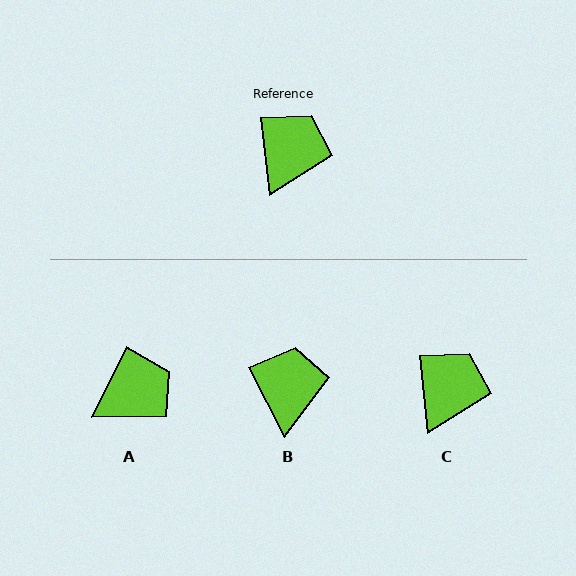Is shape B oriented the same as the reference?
No, it is off by about 21 degrees.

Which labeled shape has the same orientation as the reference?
C.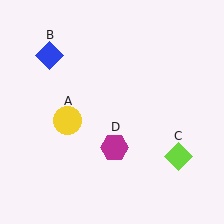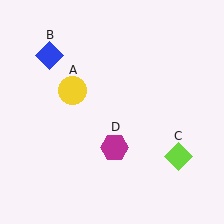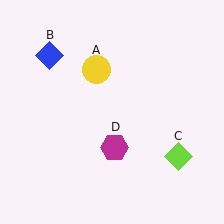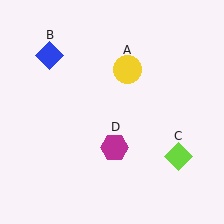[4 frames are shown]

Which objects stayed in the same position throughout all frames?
Blue diamond (object B) and lime diamond (object C) and magenta hexagon (object D) remained stationary.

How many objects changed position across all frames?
1 object changed position: yellow circle (object A).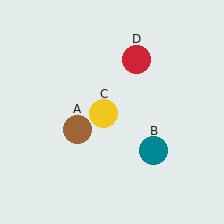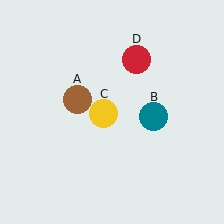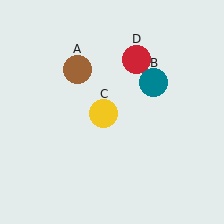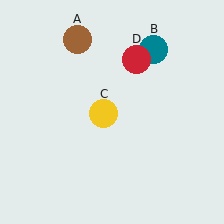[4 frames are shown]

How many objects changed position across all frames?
2 objects changed position: brown circle (object A), teal circle (object B).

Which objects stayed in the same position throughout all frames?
Yellow circle (object C) and red circle (object D) remained stationary.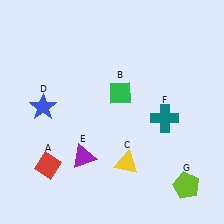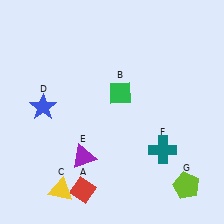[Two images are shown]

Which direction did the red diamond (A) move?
The red diamond (A) moved right.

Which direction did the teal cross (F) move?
The teal cross (F) moved down.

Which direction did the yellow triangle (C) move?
The yellow triangle (C) moved left.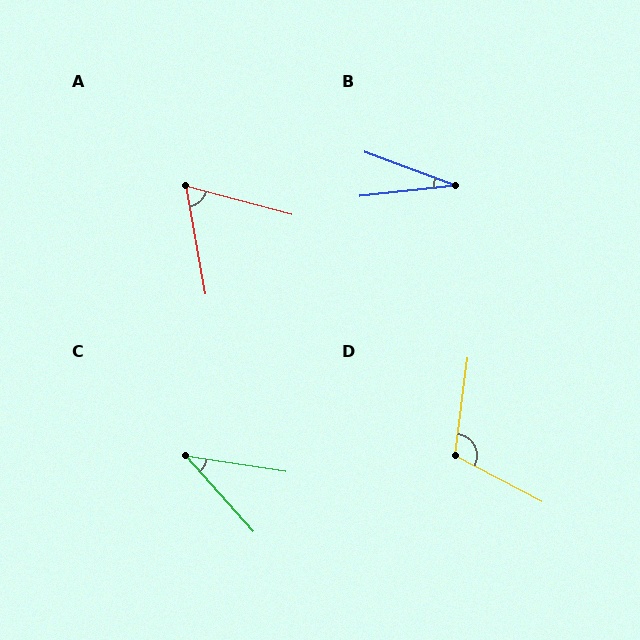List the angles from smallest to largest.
B (27°), C (40°), A (65°), D (111°).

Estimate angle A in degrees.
Approximately 65 degrees.